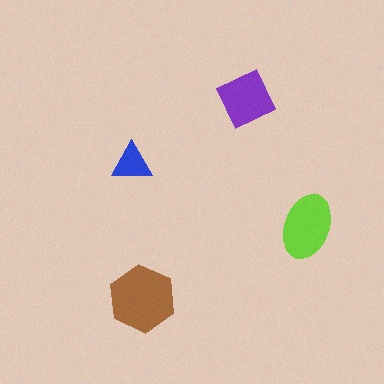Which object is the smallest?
The blue triangle.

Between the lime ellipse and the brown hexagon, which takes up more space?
The brown hexagon.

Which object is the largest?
The brown hexagon.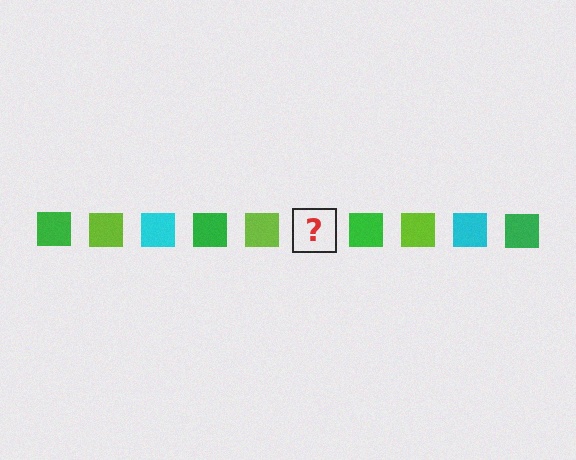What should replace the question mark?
The question mark should be replaced with a cyan square.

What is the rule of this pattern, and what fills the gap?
The rule is that the pattern cycles through green, lime, cyan squares. The gap should be filled with a cyan square.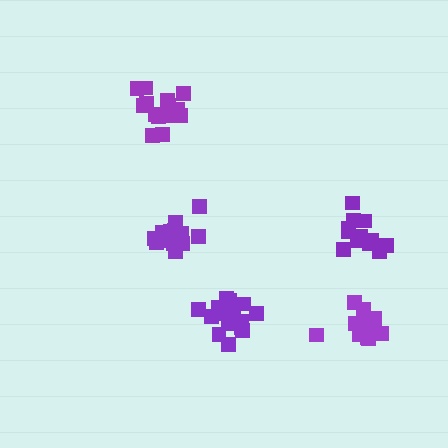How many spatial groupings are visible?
There are 5 spatial groupings.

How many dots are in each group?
Group 1: 17 dots, Group 2: 13 dots, Group 3: 15 dots, Group 4: 14 dots, Group 5: 17 dots (76 total).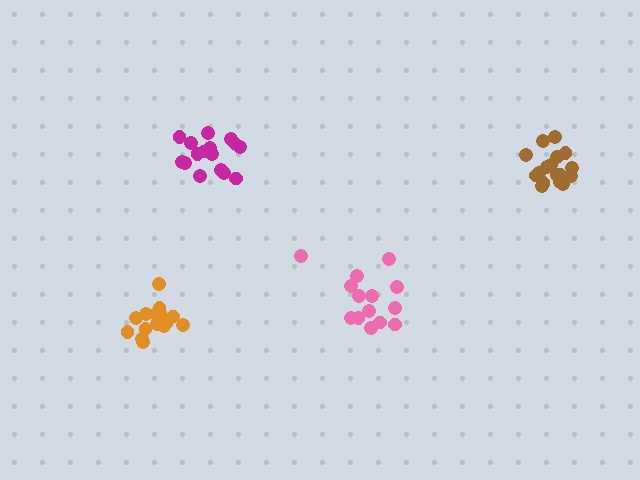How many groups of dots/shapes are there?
There are 4 groups.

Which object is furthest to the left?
The orange cluster is leftmost.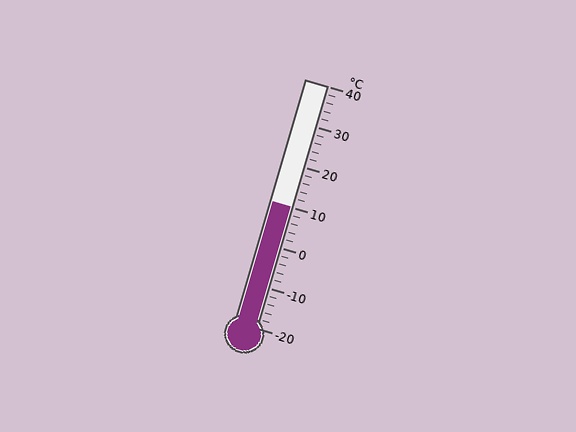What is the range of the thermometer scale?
The thermometer scale ranges from -20°C to 40°C.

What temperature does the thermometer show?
The thermometer shows approximately 10°C.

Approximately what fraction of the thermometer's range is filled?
The thermometer is filled to approximately 50% of its range.